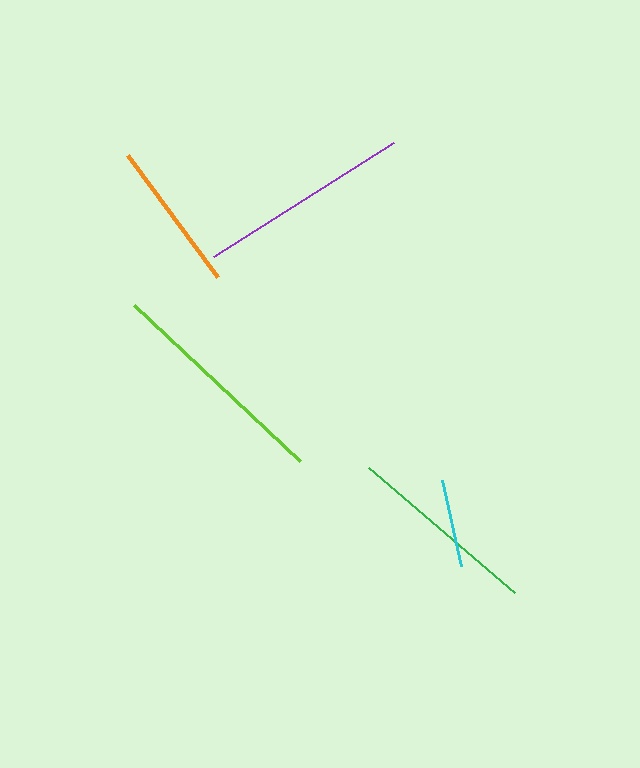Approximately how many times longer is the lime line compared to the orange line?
The lime line is approximately 1.5 times the length of the orange line.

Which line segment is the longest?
The lime line is the longest at approximately 228 pixels.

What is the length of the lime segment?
The lime segment is approximately 228 pixels long.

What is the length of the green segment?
The green segment is approximately 192 pixels long.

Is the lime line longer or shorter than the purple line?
The lime line is longer than the purple line.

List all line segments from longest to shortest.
From longest to shortest: lime, purple, green, orange, cyan.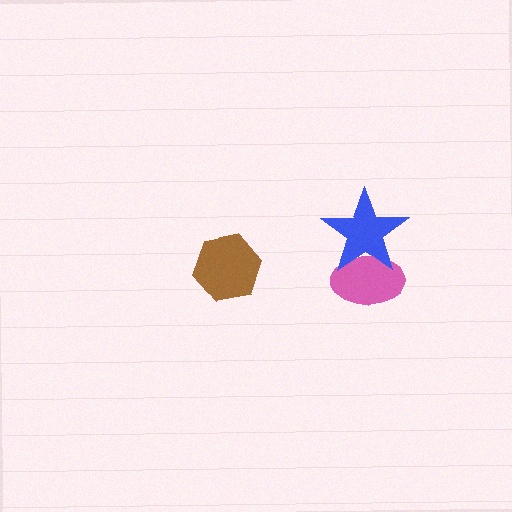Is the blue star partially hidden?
No, no other shape covers it.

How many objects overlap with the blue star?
1 object overlaps with the blue star.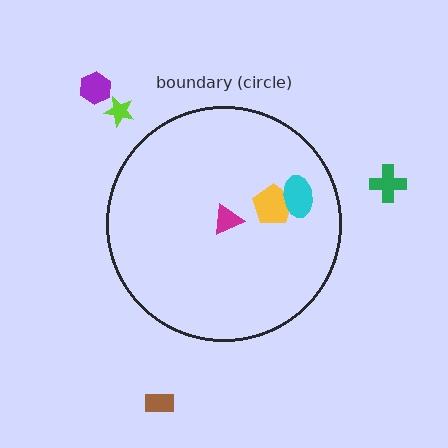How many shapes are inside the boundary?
3 inside, 4 outside.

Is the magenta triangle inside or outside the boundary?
Inside.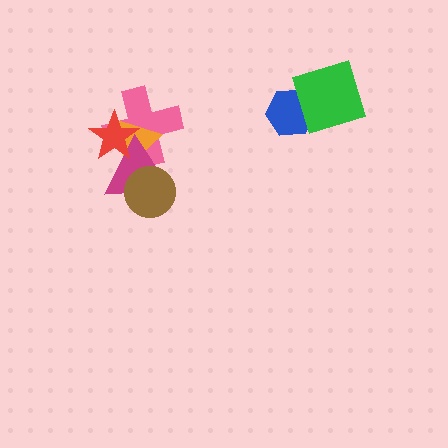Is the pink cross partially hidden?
Yes, it is partially covered by another shape.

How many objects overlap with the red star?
3 objects overlap with the red star.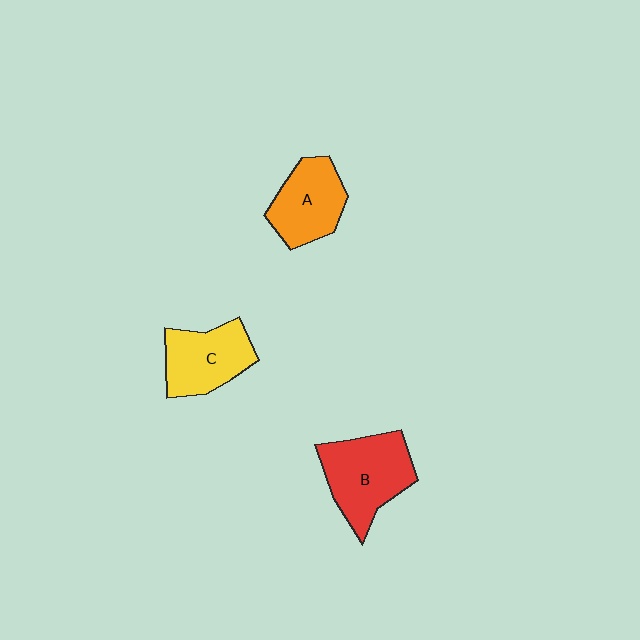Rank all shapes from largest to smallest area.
From largest to smallest: B (red), C (yellow), A (orange).